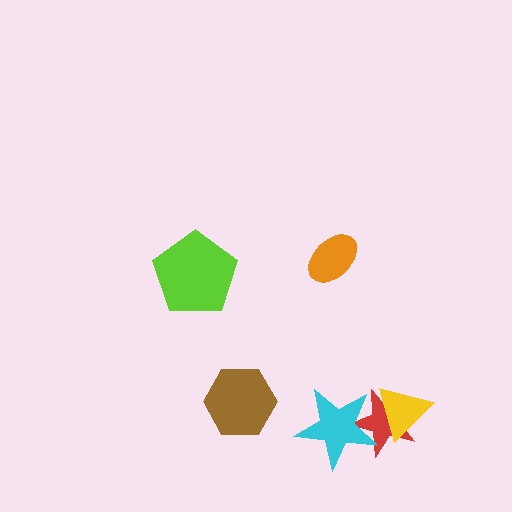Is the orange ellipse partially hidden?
No, no other shape covers it.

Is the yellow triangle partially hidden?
Yes, it is partially covered by another shape.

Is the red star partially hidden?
Yes, it is partially covered by another shape.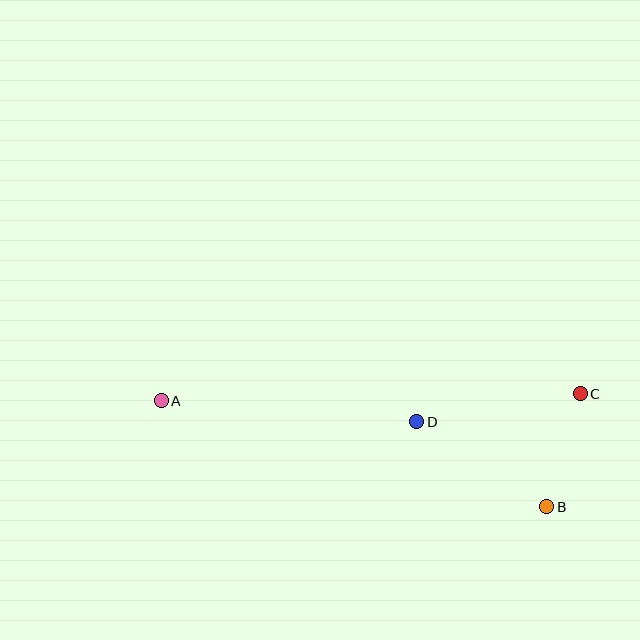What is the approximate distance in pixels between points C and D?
The distance between C and D is approximately 166 pixels.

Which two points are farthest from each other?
Points A and C are farthest from each other.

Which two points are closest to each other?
Points B and C are closest to each other.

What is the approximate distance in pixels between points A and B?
The distance between A and B is approximately 400 pixels.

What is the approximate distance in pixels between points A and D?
The distance between A and D is approximately 256 pixels.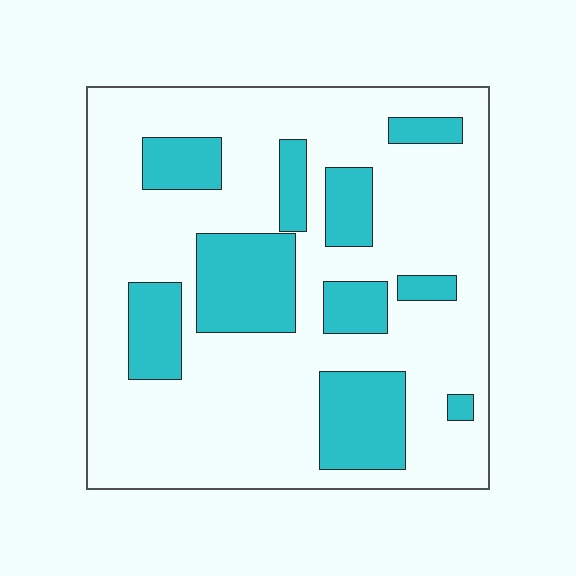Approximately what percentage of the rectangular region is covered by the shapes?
Approximately 25%.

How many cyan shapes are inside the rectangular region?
10.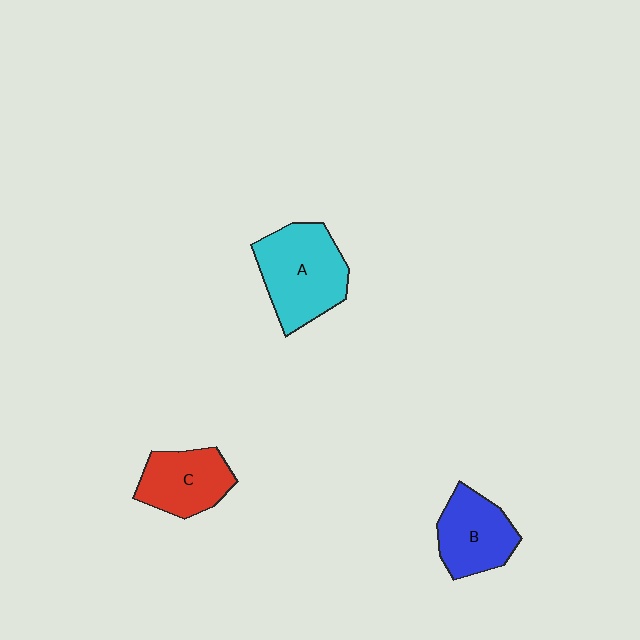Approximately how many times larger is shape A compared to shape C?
Approximately 1.4 times.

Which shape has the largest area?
Shape A (cyan).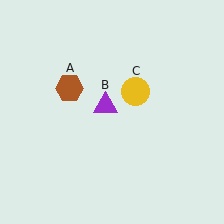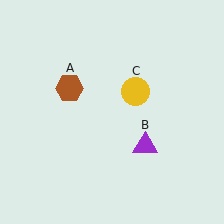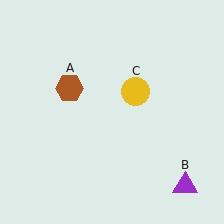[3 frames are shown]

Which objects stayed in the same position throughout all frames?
Brown hexagon (object A) and yellow circle (object C) remained stationary.